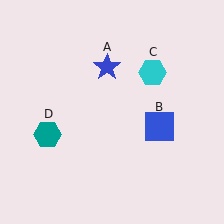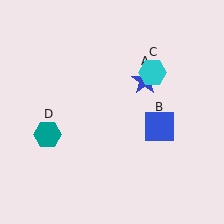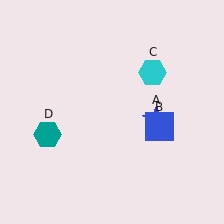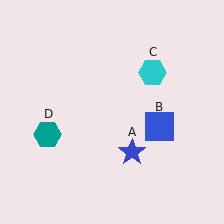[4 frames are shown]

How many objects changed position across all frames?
1 object changed position: blue star (object A).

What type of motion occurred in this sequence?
The blue star (object A) rotated clockwise around the center of the scene.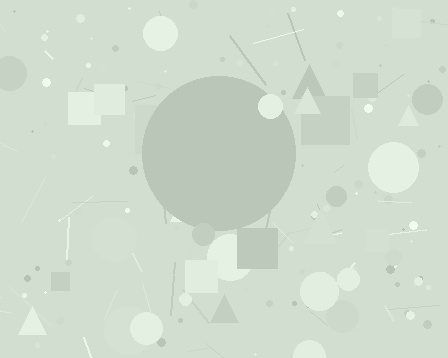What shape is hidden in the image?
A circle is hidden in the image.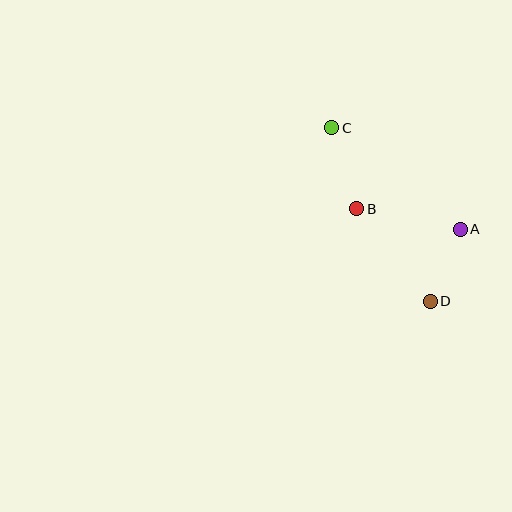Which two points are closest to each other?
Points A and D are closest to each other.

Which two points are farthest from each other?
Points C and D are farthest from each other.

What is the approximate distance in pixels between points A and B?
The distance between A and B is approximately 105 pixels.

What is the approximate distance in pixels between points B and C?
The distance between B and C is approximately 85 pixels.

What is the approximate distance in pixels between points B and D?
The distance between B and D is approximately 118 pixels.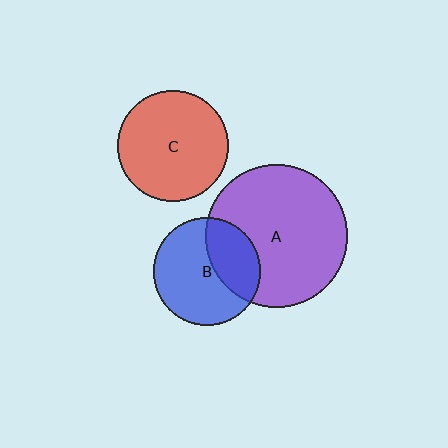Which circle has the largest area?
Circle A (purple).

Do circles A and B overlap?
Yes.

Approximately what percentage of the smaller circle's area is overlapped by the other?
Approximately 35%.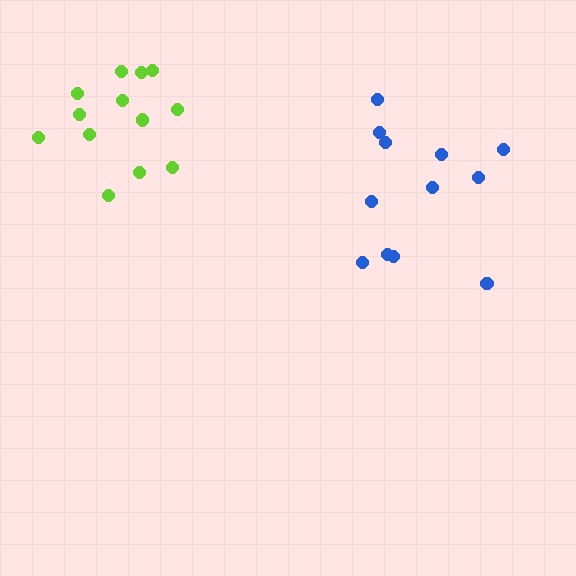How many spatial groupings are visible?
There are 2 spatial groupings.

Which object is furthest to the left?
The lime cluster is leftmost.